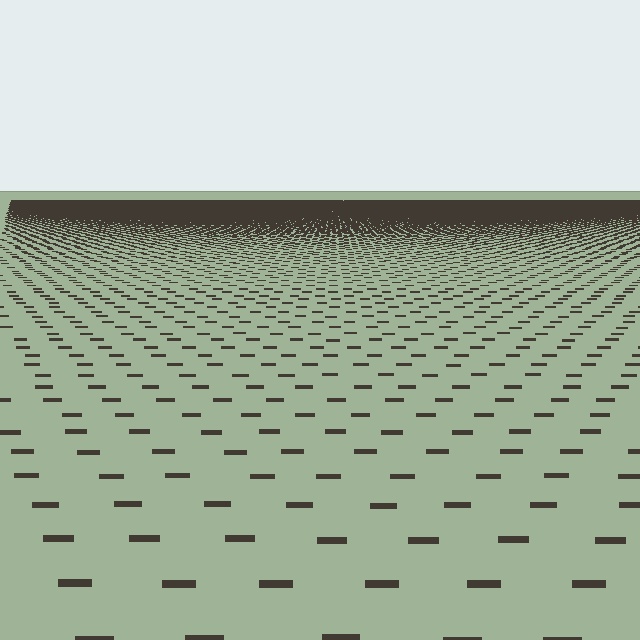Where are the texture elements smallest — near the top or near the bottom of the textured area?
Near the top.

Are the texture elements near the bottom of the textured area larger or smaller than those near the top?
Larger. Near the bottom, elements are closer to the viewer and appear at a bigger on-screen size.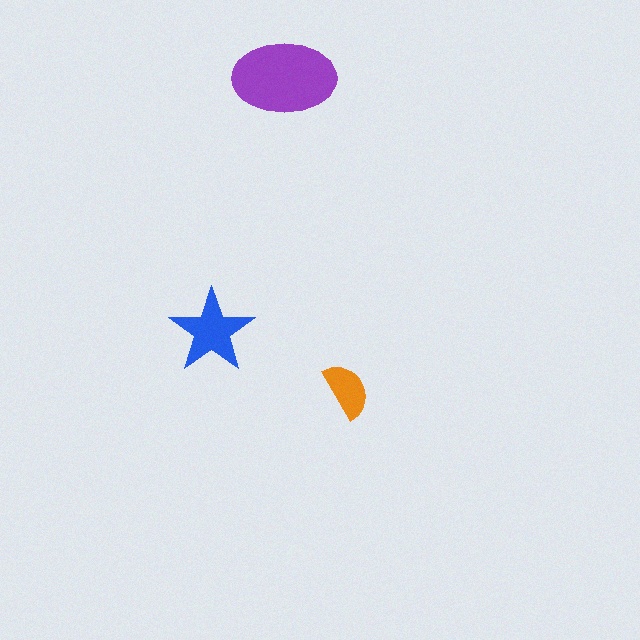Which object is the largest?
The purple ellipse.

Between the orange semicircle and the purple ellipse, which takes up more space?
The purple ellipse.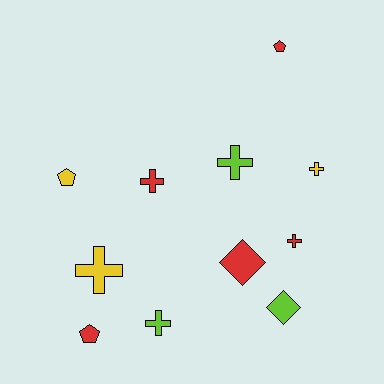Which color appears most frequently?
Red, with 5 objects.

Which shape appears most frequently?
Cross, with 6 objects.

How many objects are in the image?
There are 11 objects.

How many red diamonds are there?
There is 1 red diamond.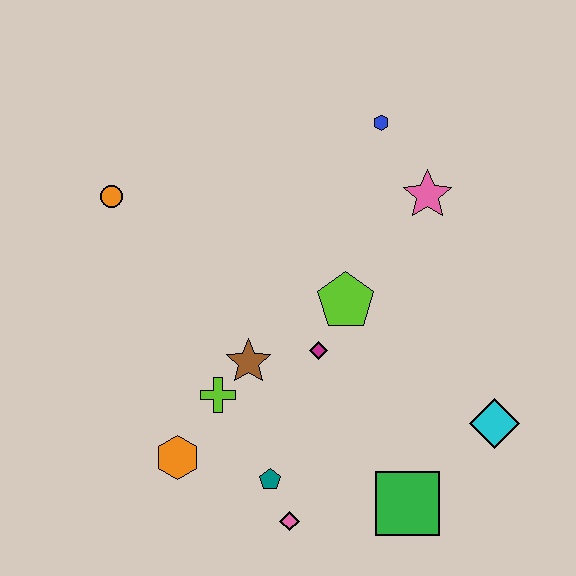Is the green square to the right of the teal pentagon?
Yes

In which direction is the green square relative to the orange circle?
The green square is below the orange circle.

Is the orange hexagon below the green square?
No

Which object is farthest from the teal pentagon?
The blue hexagon is farthest from the teal pentagon.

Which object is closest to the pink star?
The blue hexagon is closest to the pink star.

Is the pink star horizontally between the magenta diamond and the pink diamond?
No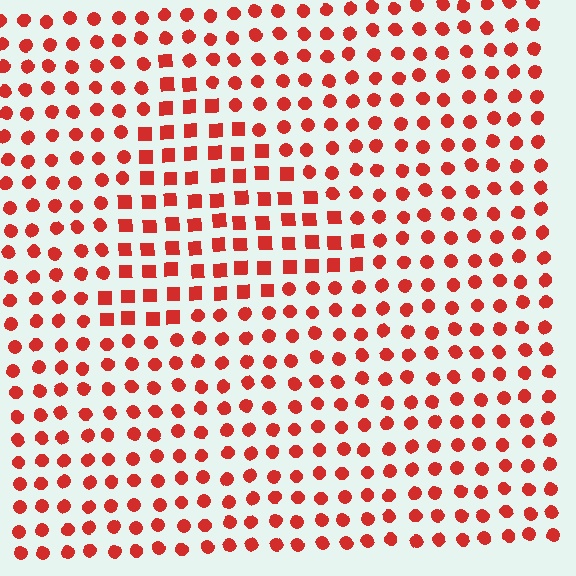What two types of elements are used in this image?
The image uses squares inside the triangle region and circles outside it.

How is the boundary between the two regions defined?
The boundary is defined by a change in element shape: squares inside vs. circles outside. All elements share the same color and spacing.